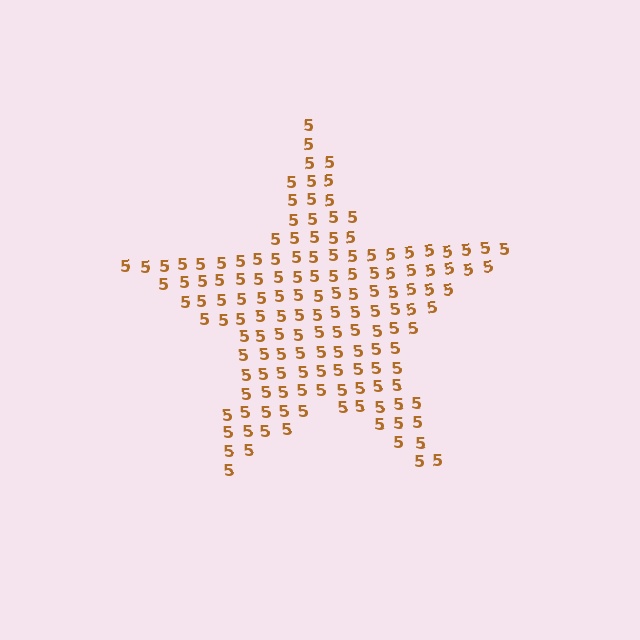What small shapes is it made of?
It is made of small digit 5's.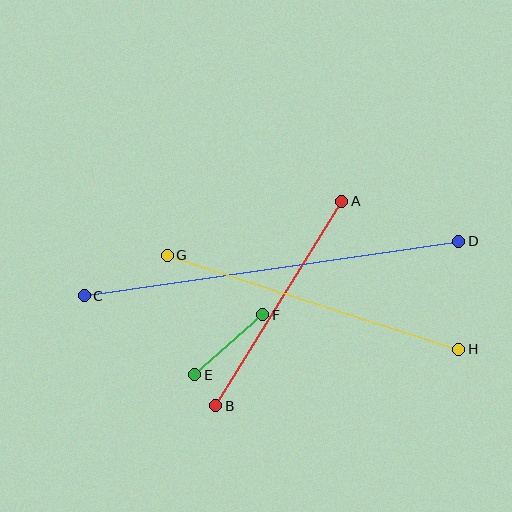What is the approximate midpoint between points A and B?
The midpoint is at approximately (279, 304) pixels.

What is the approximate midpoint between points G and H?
The midpoint is at approximately (313, 302) pixels.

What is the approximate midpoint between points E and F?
The midpoint is at approximately (229, 345) pixels.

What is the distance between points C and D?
The distance is approximately 378 pixels.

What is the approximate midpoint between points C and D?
The midpoint is at approximately (271, 268) pixels.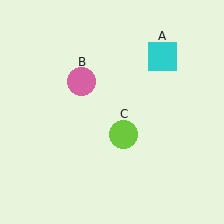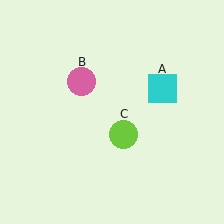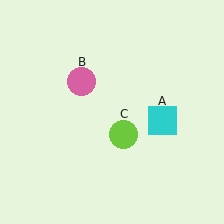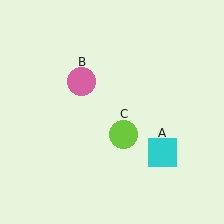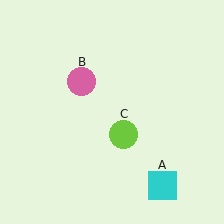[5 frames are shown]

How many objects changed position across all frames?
1 object changed position: cyan square (object A).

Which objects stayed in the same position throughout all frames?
Pink circle (object B) and lime circle (object C) remained stationary.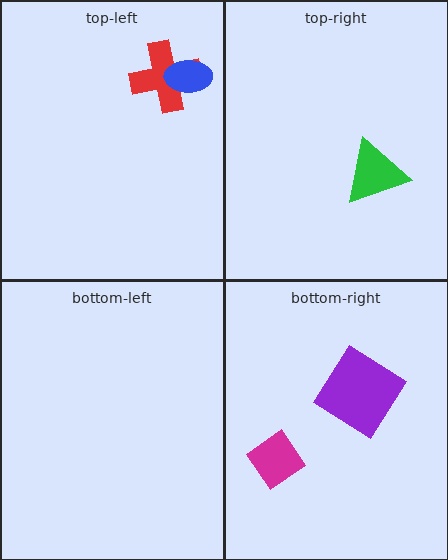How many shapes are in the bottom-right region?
2.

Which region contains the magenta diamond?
The bottom-right region.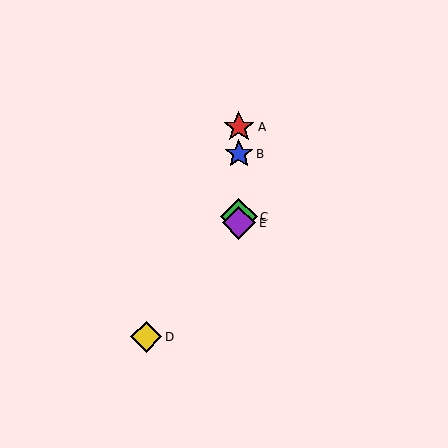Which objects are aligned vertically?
Objects A, B, C, E are aligned vertically.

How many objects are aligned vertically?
4 objects (A, B, C, E) are aligned vertically.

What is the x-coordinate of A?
Object A is at x≈239.